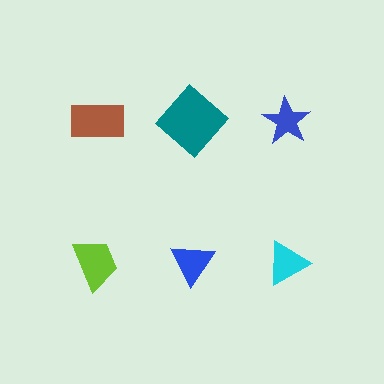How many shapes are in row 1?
3 shapes.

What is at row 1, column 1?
A brown rectangle.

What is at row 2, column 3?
A cyan triangle.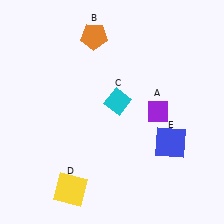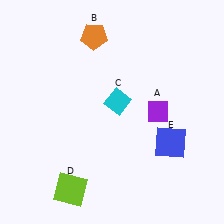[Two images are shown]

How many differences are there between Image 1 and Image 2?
There is 1 difference between the two images.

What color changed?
The square (D) changed from yellow in Image 1 to lime in Image 2.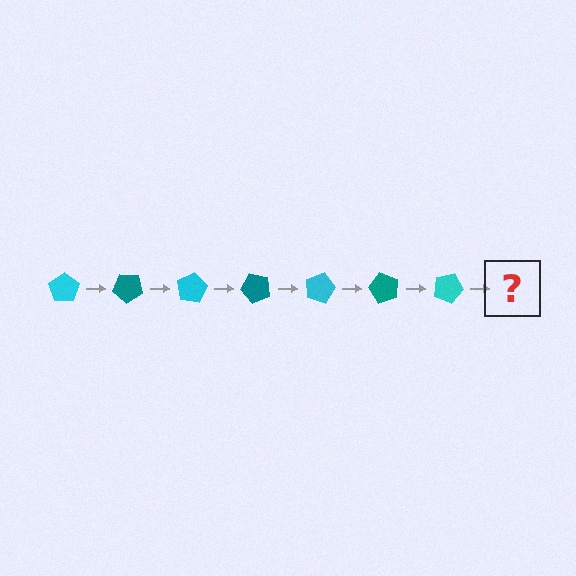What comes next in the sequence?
The next element should be a teal pentagon, rotated 280 degrees from the start.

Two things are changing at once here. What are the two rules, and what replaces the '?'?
The two rules are that it rotates 40 degrees each step and the color cycles through cyan and teal. The '?' should be a teal pentagon, rotated 280 degrees from the start.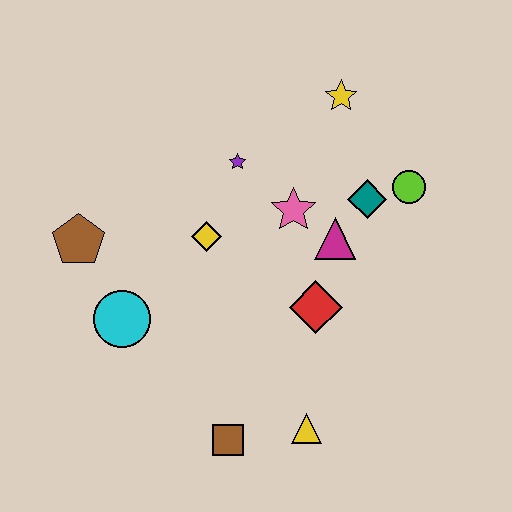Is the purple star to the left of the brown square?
No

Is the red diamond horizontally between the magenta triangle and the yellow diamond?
Yes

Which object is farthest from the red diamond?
The brown pentagon is farthest from the red diamond.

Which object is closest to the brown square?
The yellow triangle is closest to the brown square.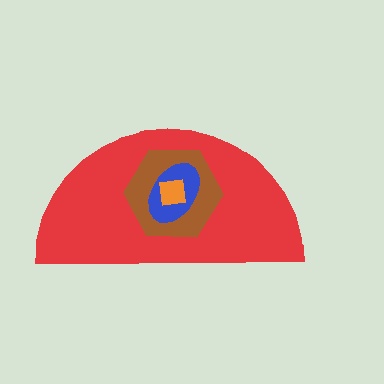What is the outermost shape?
The red semicircle.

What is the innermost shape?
The orange square.